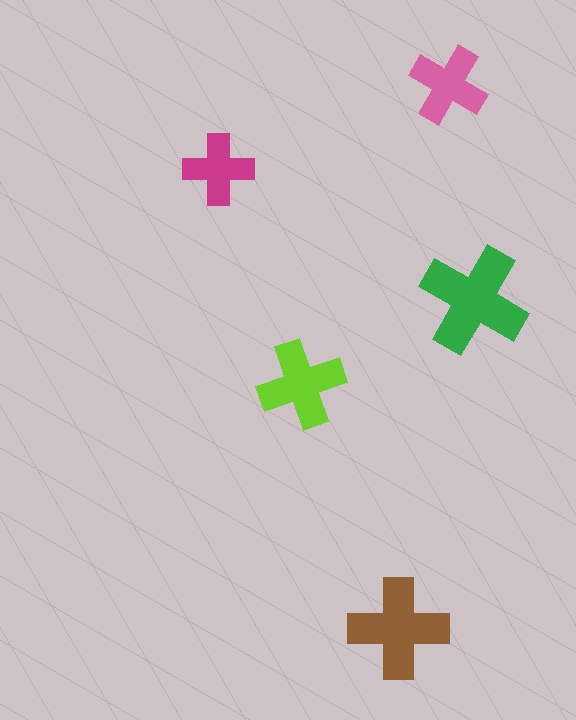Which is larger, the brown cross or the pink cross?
The brown one.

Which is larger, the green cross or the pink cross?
The green one.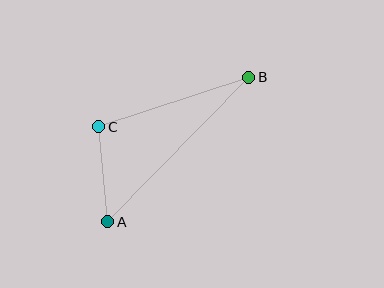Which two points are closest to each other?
Points A and C are closest to each other.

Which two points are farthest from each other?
Points A and B are farthest from each other.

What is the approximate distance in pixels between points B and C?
The distance between B and C is approximately 157 pixels.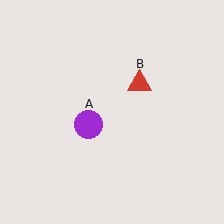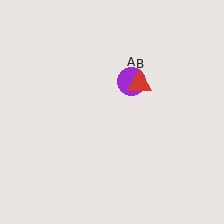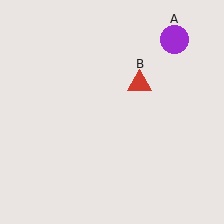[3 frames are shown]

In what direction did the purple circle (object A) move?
The purple circle (object A) moved up and to the right.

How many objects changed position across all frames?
1 object changed position: purple circle (object A).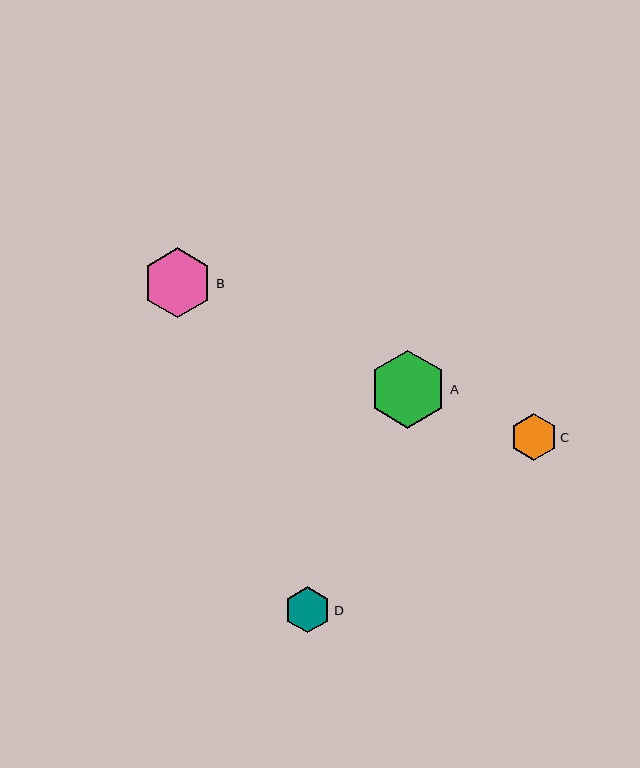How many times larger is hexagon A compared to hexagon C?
Hexagon A is approximately 1.7 times the size of hexagon C.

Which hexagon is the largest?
Hexagon A is the largest with a size of approximately 78 pixels.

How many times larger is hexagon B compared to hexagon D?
Hexagon B is approximately 1.5 times the size of hexagon D.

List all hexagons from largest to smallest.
From largest to smallest: A, B, C, D.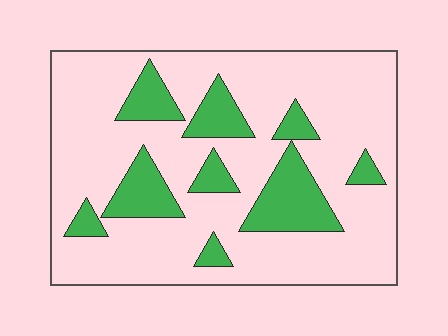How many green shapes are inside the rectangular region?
9.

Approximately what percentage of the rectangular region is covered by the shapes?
Approximately 20%.